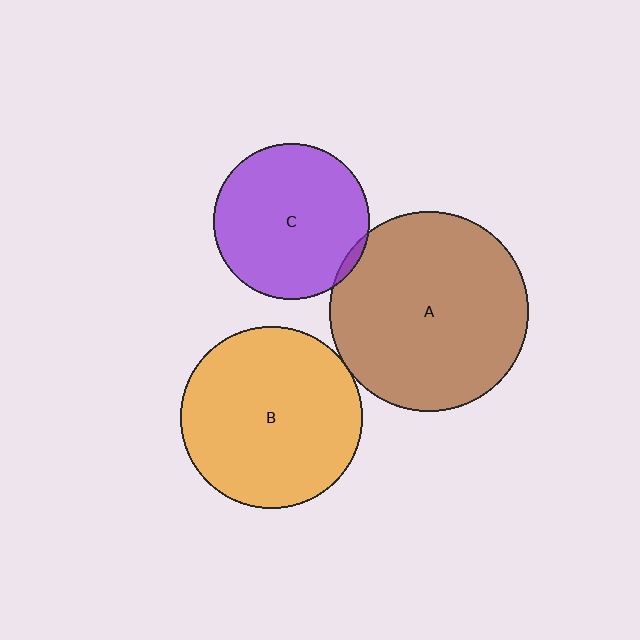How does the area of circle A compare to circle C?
Approximately 1.6 times.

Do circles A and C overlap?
Yes.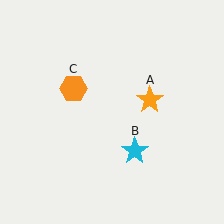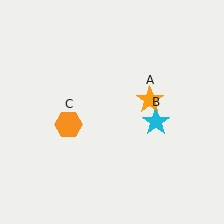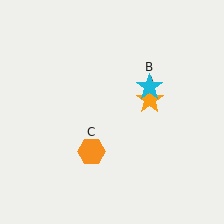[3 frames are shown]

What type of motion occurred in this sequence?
The cyan star (object B), orange hexagon (object C) rotated counterclockwise around the center of the scene.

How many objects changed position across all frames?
2 objects changed position: cyan star (object B), orange hexagon (object C).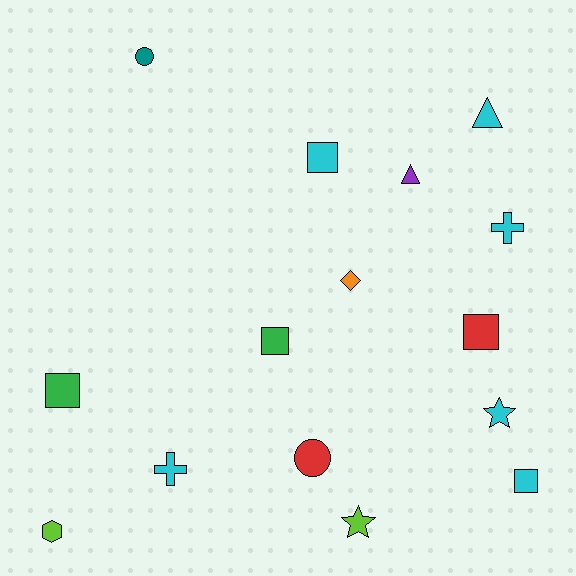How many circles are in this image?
There are 2 circles.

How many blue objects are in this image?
There are no blue objects.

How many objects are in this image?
There are 15 objects.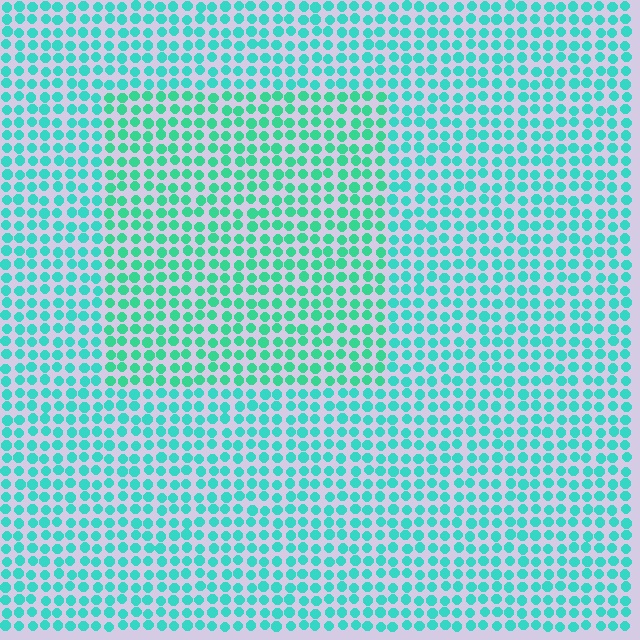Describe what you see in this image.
The image is filled with small cyan elements in a uniform arrangement. A rectangle-shaped region is visible where the elements are tinted to a slightly different hue, forming a subtle color boundary.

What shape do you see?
I see a rectangle.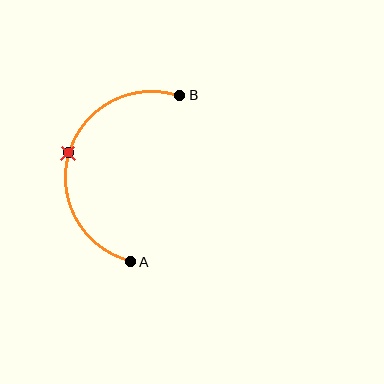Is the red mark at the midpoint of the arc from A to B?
Yes. The red mark lies on the arc at equal arc-length from both A and B — it is the arc midpoint.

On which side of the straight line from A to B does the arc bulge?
The arc bulges to the left of the straight line connecting A and B.